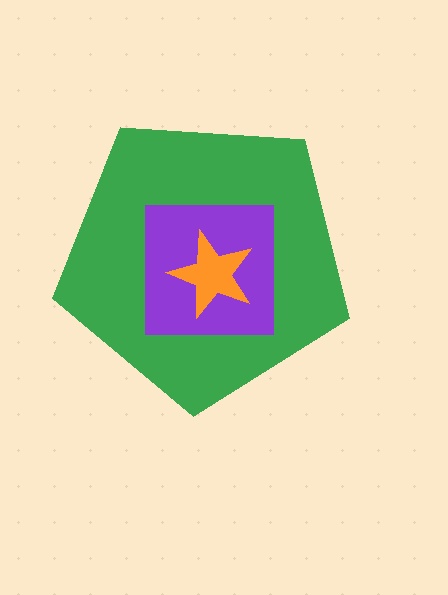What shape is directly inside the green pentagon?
The purple square.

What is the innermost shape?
The orange star.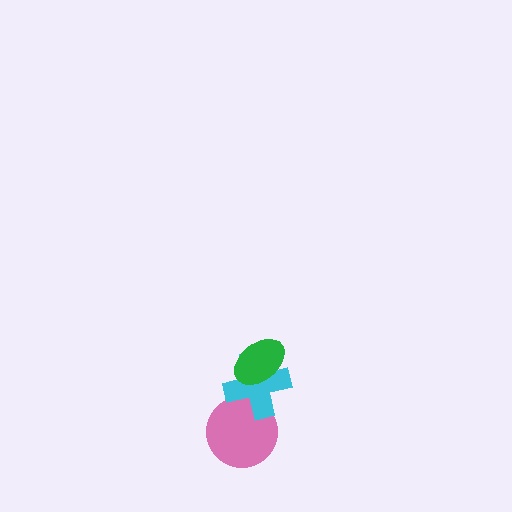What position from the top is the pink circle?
The pink circle is 3rd from the top.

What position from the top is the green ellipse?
The green ellipse is 1st from the top.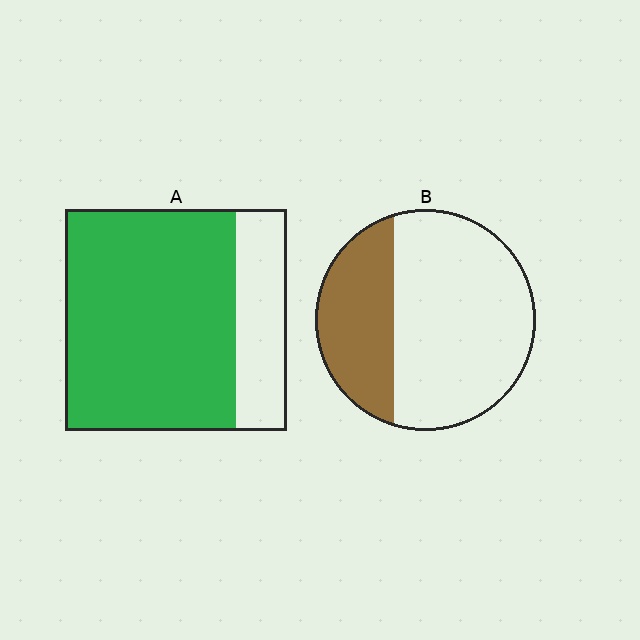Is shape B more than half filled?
No.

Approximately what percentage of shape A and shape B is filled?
A is approximately 75% and B is approximately 30%.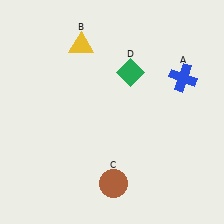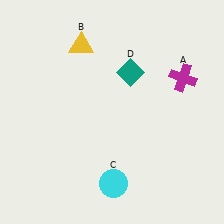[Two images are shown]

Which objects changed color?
A changed from blue to magenta. C changed from brown to cyan. D changed from green to teal.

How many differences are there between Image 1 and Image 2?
There are 3 differences between the two images.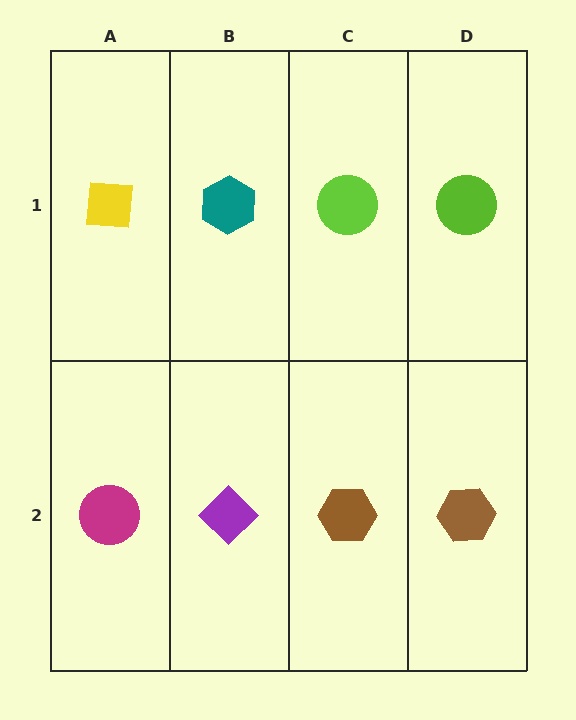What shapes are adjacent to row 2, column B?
A teal hexagon (row 1, column B), a magenta circle (row 2, column A), a brown hexagon (row 2, column C).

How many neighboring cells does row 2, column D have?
2.